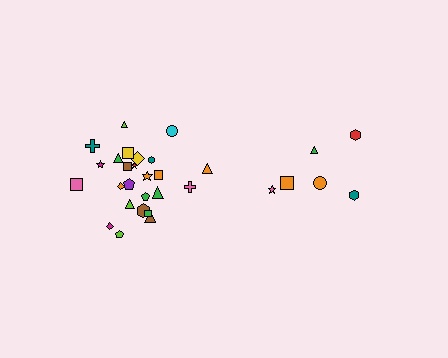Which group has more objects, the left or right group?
The left group.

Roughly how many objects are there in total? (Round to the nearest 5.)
Roughly 30 objects in total.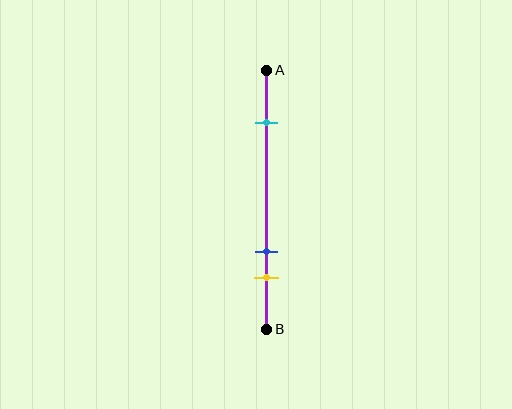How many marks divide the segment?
There are 3 marks dividing the segment.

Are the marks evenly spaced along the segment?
No, the marks are not evenly spaced.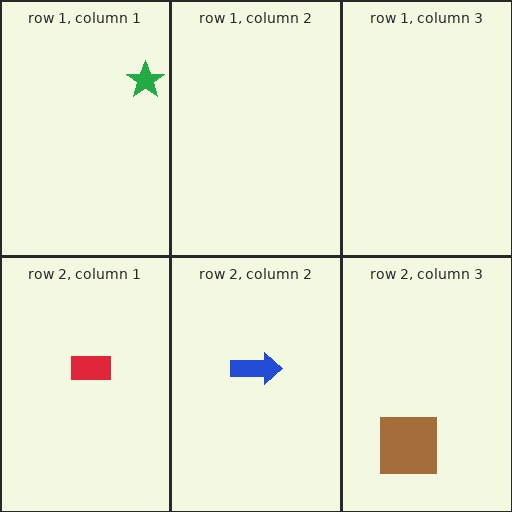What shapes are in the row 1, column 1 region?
The green star.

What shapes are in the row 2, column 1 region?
The red rectangle.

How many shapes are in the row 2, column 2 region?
1.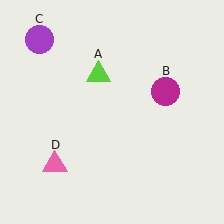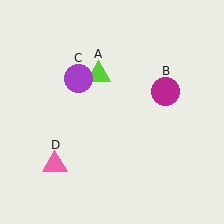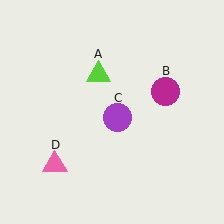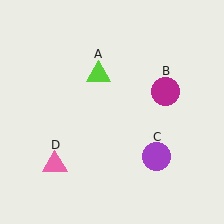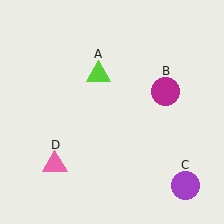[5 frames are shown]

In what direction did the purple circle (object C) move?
The purple circle (object C) moved down and to the right.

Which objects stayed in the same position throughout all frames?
Lime triangle (object A) and magenta circle (object B) and pink triangle (object D) remained stationary.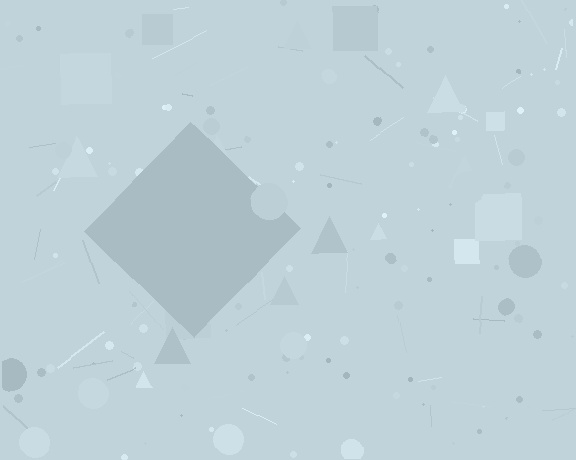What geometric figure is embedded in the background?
A diamond is embedded in the background.